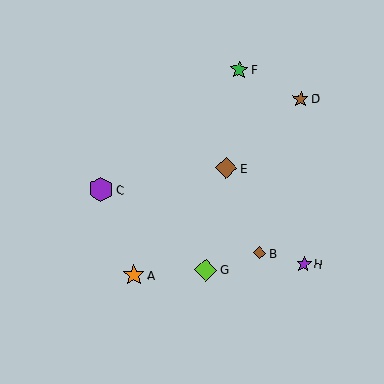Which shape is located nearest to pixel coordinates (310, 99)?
The brown star (labeled D) at (301, 99) is nearest to that location.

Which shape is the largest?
The purple hexagon (labeled C) is the largest.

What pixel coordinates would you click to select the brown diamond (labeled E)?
Click at (226, 168) to select the brown diamond E.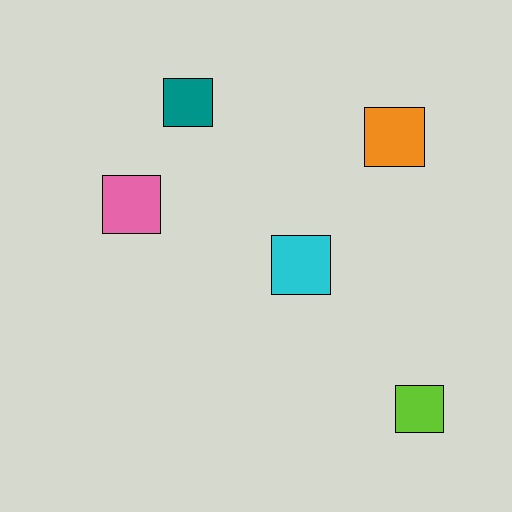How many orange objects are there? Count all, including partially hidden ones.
There is 1 orange object.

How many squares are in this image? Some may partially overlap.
There are 5 squares.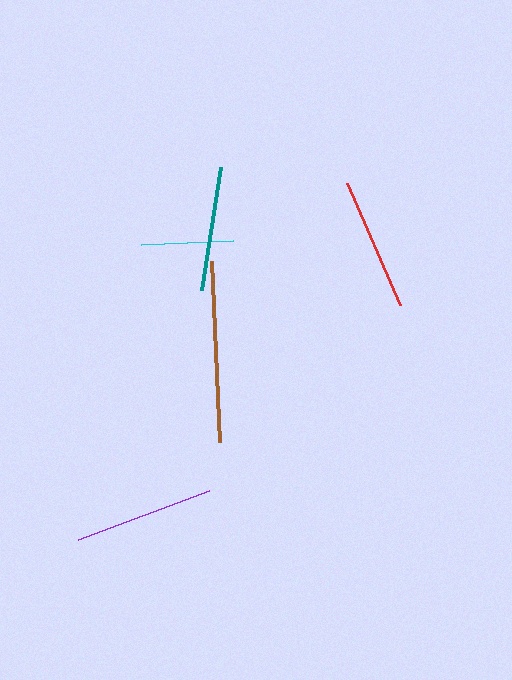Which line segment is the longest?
The brown line is the longest at approximately 182 pixels.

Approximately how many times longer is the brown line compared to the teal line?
The brown line is approximately 1.5 times the length of the teal line.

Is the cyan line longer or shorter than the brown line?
The brown line is longer than the cyan line.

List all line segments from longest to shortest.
From longest to shortest: brown, purple, red, teal, cyan.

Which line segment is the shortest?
The cyan line is the shortest at approximately 93 pixels.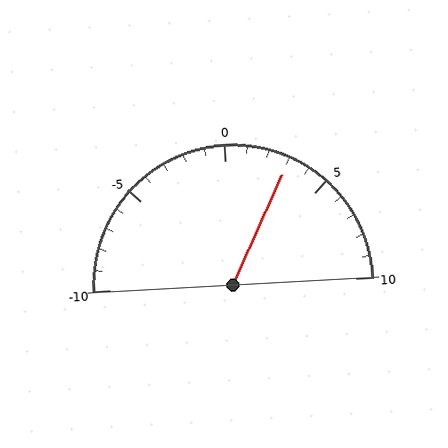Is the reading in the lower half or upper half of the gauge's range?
The reading is in the upper half of the range (-10 to 10).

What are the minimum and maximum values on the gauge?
The gauge ranges from -10 to 10.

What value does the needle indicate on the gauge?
The needle indicates approximately 3.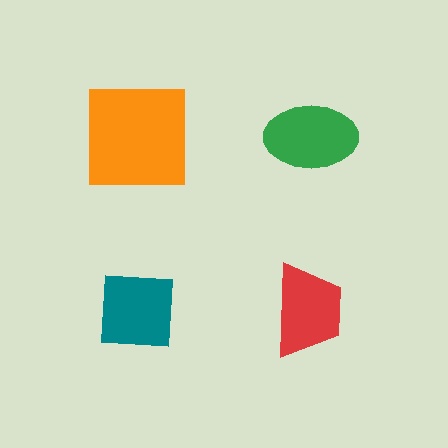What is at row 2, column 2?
A red trapezoid.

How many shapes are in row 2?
2 shapes.